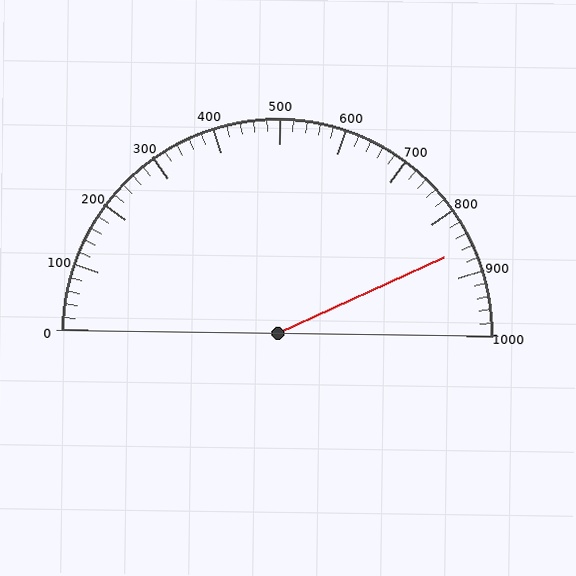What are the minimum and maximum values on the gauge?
The gauge ranges from 0 to 1000.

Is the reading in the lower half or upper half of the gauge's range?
The reading is in the upper half of the range (0 to 1000).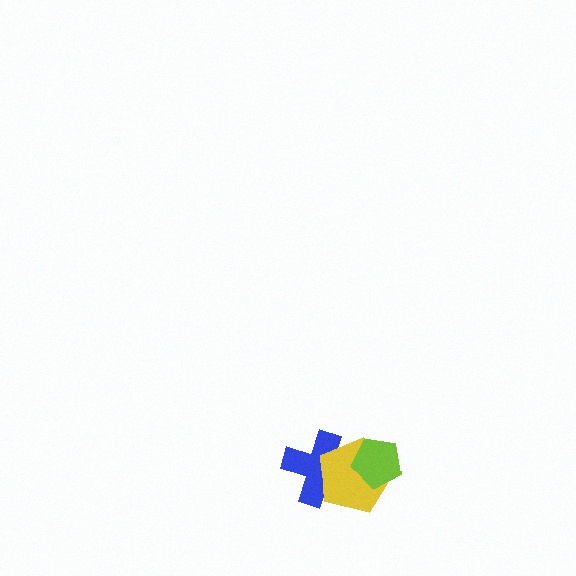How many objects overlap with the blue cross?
2 objects overlap with the blue cross.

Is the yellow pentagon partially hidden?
Yes, it is partially covered by another shape.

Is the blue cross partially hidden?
Yes, it is partially covered by another shape.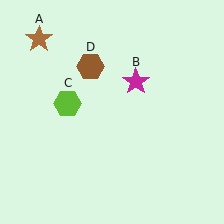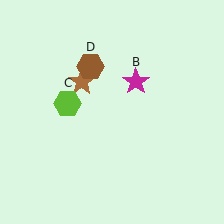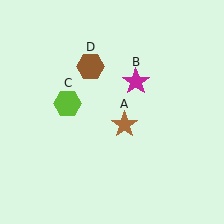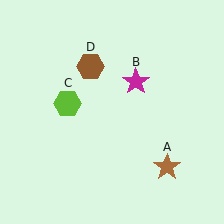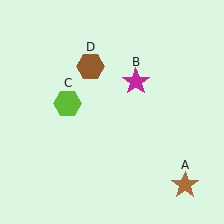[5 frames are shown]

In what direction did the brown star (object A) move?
The brown star (object A) moved down and to the right.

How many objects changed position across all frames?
1 object changed position: brown star (object A).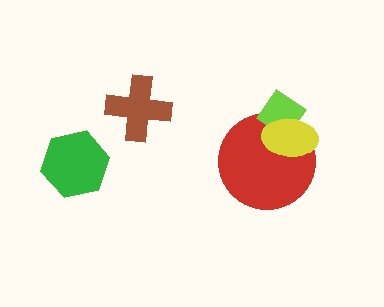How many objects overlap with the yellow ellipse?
2 objects overlap with the yellow ellipse.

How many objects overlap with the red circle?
2 objects overlap with the red circle.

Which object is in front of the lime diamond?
The yellow ellipse is in front of the lime diamond.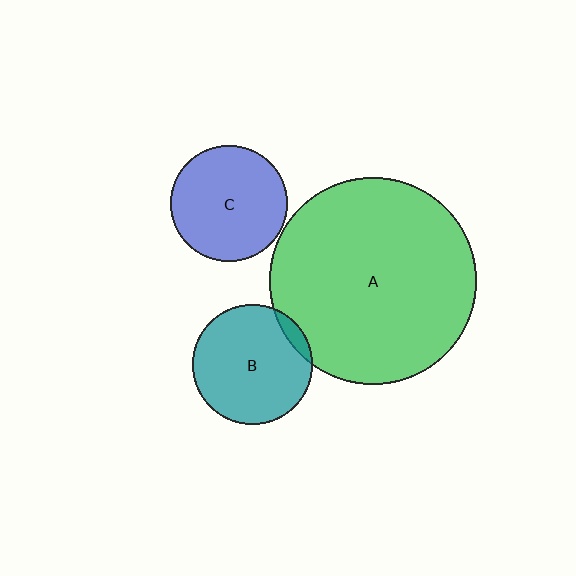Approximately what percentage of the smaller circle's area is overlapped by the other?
Approximately 5%.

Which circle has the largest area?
Circle A (green).